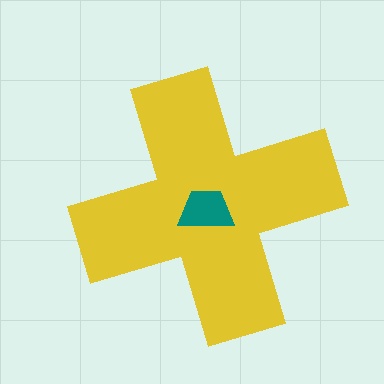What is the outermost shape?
The yellow cross.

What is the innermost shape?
The teal trapezoid.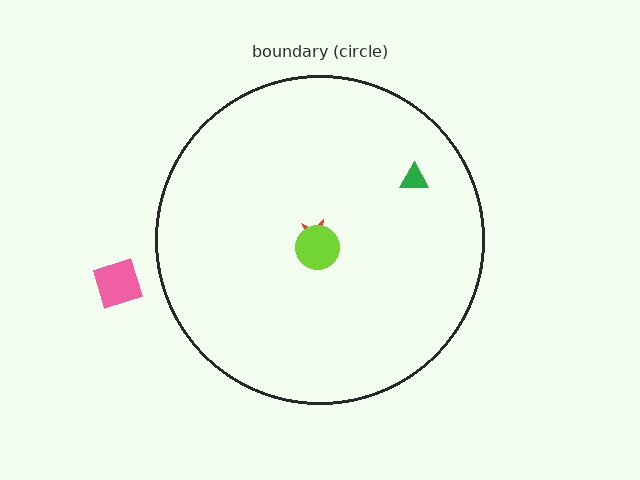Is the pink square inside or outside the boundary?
Outside.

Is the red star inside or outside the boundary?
Inside.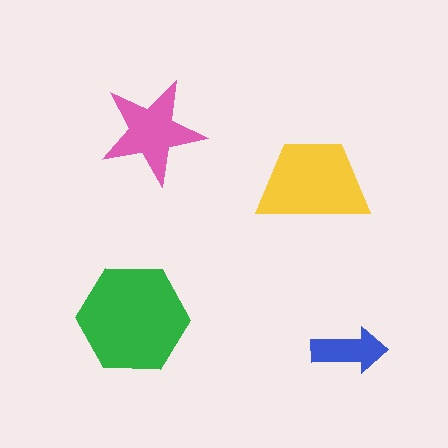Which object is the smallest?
The blue arrow.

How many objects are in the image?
There are 4 objects in the image.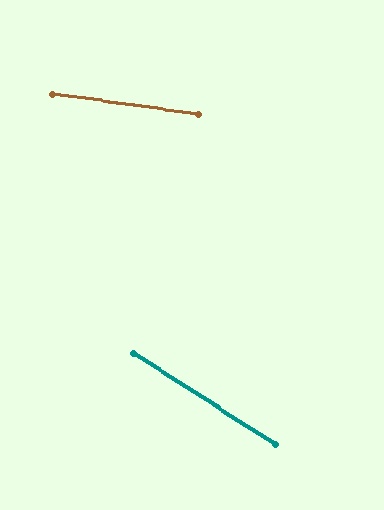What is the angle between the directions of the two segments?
Approximately 25 degrees.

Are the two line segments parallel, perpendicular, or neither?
Neither parallel nor perpendicular — they differ by about 25°.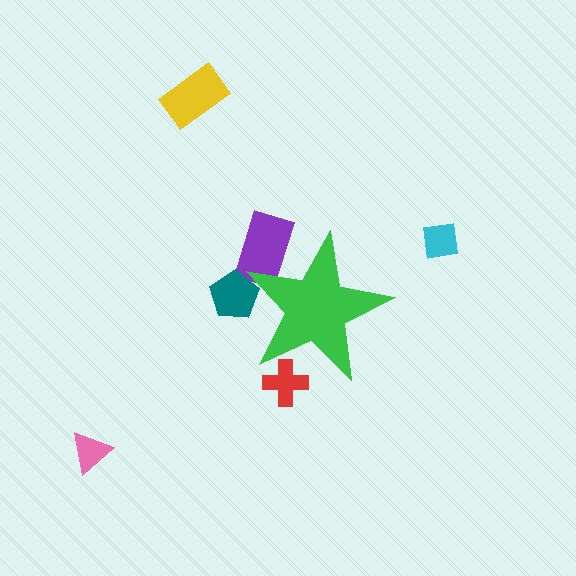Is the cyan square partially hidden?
No, the cyan square is fully visible.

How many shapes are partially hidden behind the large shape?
3 shapes are partially hidden.